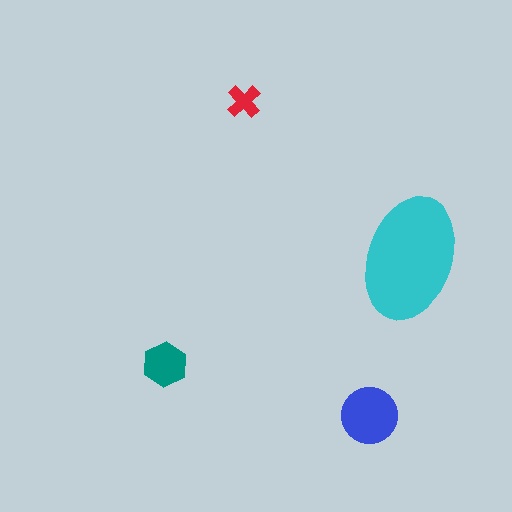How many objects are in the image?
There are 4 objects in the image.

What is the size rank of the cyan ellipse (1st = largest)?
1st.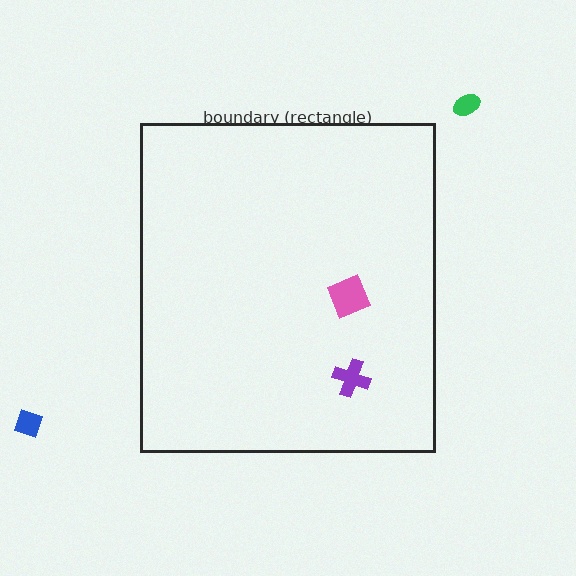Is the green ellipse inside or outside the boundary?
Outside.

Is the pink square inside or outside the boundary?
Inside.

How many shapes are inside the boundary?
2 inside, 2 outside.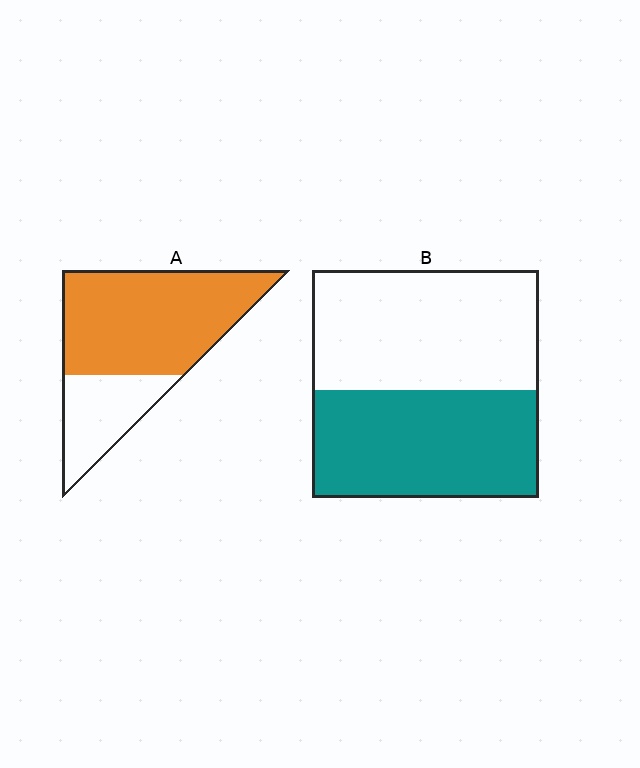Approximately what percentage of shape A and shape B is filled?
A is approximately 70% and B is approximately 45%.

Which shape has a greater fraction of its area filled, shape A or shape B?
Shape A.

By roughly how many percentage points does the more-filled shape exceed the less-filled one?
By roughly 25 percentage points (A over B).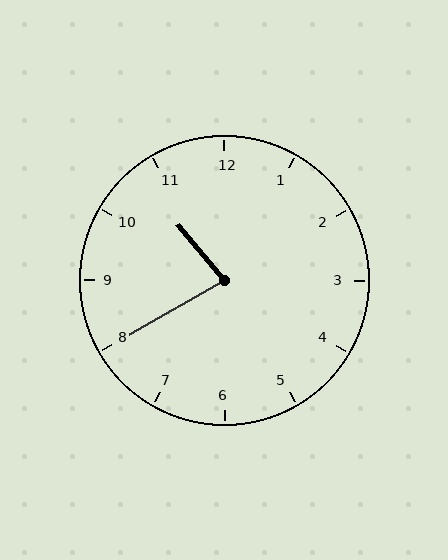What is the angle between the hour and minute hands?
Approximately 80 degrees.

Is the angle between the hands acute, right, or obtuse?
It is acute.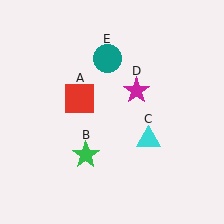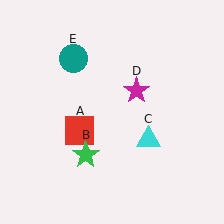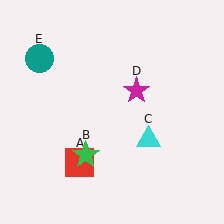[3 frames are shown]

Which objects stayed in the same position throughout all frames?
Green star (object B) and cyan triangle (object C) and magenta star (object D) remained stationary.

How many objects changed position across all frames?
2 objects changed position: red square (object A), teal circle (object E).